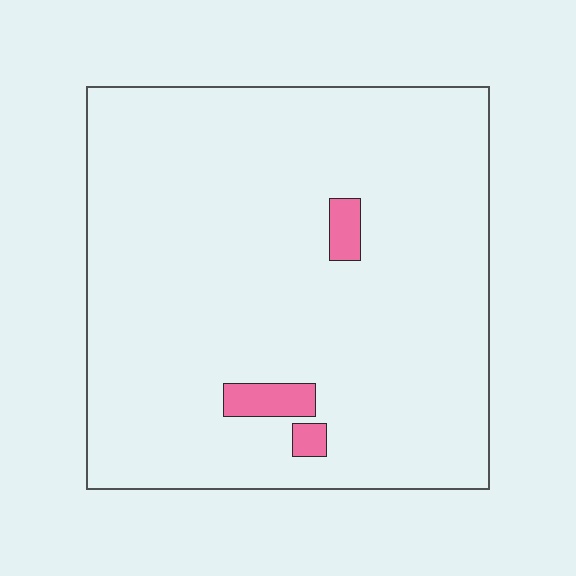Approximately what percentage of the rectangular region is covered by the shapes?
Approximately 5%.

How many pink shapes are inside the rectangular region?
3.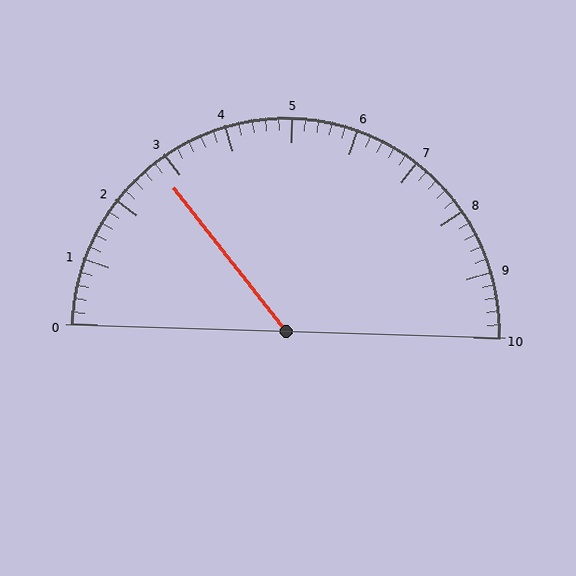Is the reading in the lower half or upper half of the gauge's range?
The reading is in the lower half of the range (0 to 10).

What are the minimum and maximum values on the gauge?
The gauge ranges from 0 to 10.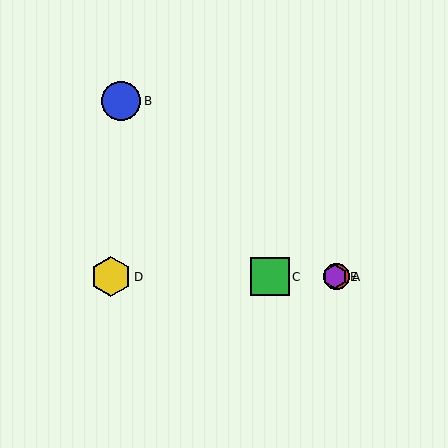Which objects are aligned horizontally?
Objects A, C, D, E are aligned horizontally.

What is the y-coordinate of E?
Object E is at y≈277.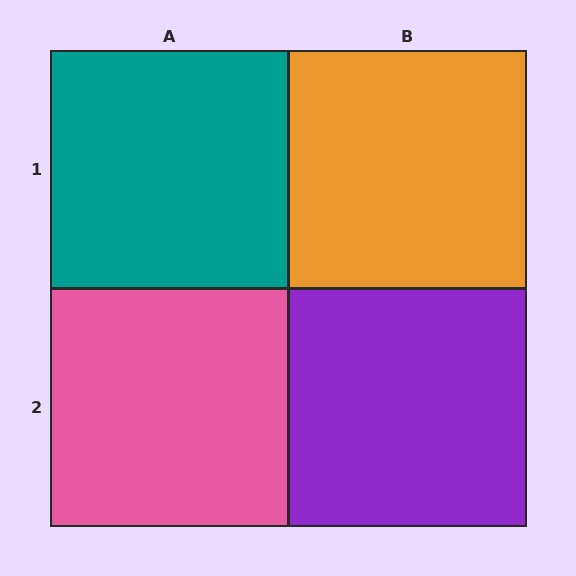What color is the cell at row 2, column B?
Purple.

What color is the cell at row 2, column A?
Pink.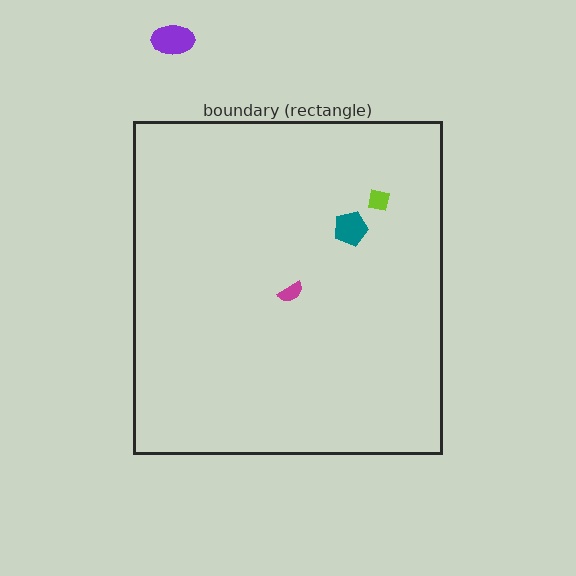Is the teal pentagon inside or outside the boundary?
Inside.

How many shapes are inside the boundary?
3 inside, 1 outside.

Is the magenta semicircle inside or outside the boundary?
Inside.